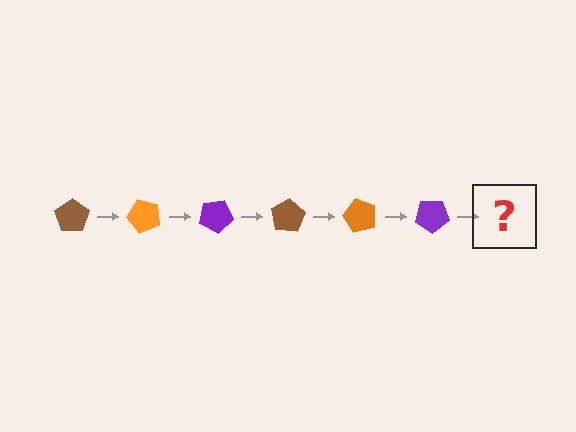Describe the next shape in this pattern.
It should be a brown pentagon, rotated 300 degrees from the start.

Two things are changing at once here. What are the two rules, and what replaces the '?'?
The two rules are that it rotates 50 degrees each step and the color cycles through brown, orange, and purple. The '?' should be a brown pentagon, rotated 300 degrees from the start.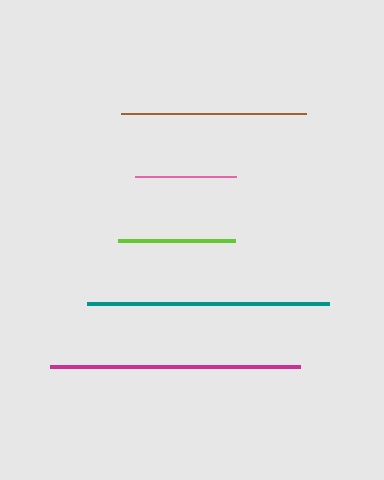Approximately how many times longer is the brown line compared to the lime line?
The brown line is approximately 1.6 times the length of the lime line.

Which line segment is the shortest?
The pink line is the shortest at approximately 101 pixels.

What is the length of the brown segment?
The brown segment is approximately 185 pixels long.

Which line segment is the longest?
The magenta line is the longest at approximately 249 pixels.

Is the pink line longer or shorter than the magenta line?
The magenta line is longer than the pink line.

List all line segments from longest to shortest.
From longest to shortest: magenta, teal, brown, lime, pink.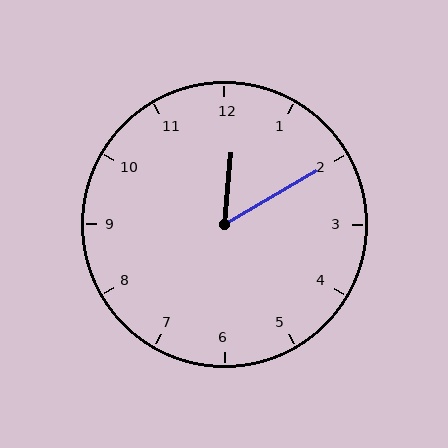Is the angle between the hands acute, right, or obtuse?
It is acute.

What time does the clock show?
12:10.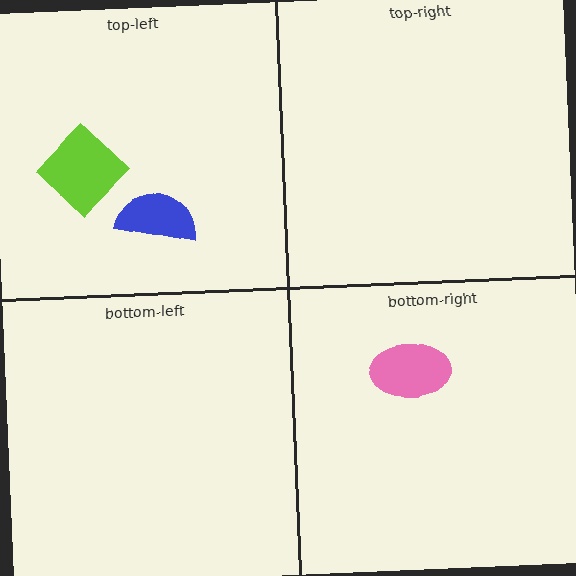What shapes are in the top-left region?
The lime diamond, the blue semicircle.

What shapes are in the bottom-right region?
The pink ellipse.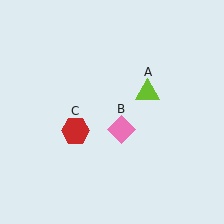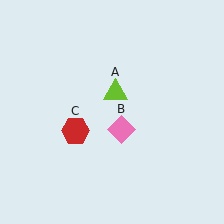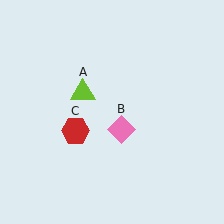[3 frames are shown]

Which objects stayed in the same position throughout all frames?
Pink diamond (object B) and red hexagon (object C) remained stationary.